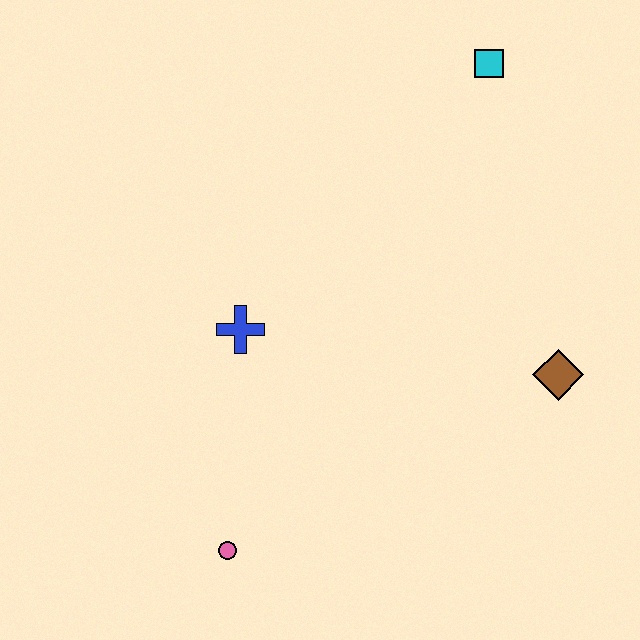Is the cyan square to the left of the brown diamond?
Yes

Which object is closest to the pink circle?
The blue cross is closest to the pink circle.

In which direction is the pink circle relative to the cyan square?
The pink circle is below the cyan square.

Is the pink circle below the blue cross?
Yes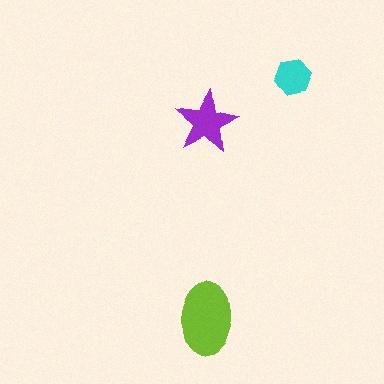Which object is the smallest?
The cyan hexagon.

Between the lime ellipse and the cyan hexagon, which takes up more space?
The lime ellipse.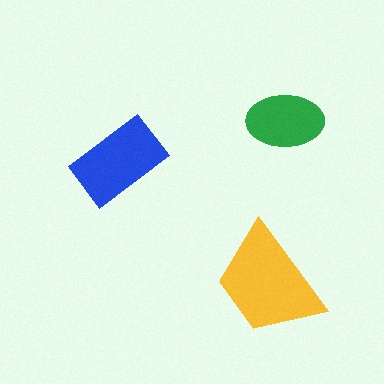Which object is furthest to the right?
The green ellipse is rightmost.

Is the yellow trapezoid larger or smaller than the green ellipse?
Larger.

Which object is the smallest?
The green ellipse.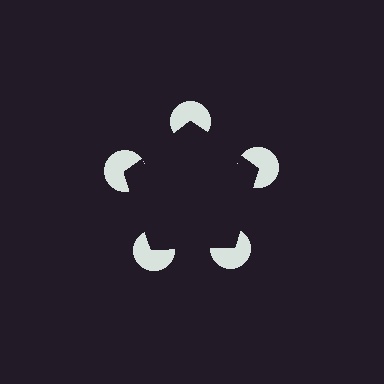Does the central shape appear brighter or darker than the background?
It typically appears slightly darker than the background, even though no actual brightness change is drawn.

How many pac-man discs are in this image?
There are 5 — one at each vertex of the illusory pentagon.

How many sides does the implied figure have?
5 sides.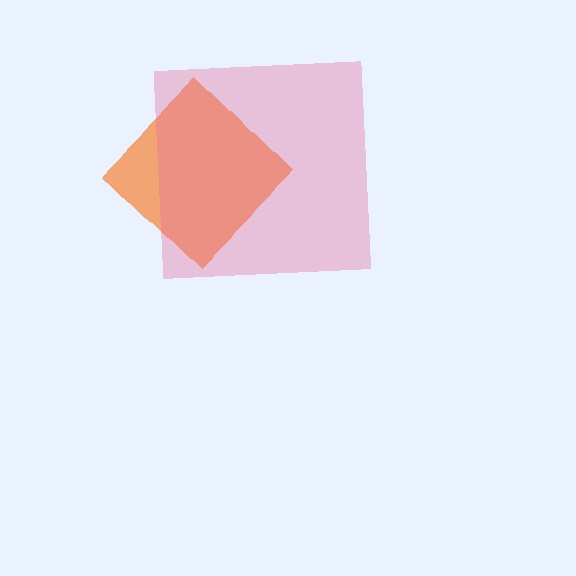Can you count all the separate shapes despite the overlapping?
Yes, there are 2 separate shapes.